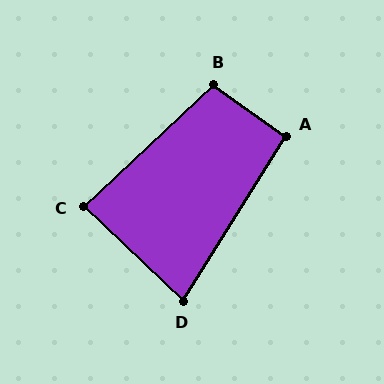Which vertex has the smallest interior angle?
D, at approximately 78 degrees.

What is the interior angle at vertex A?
Approximately 93 degrees (approximately right).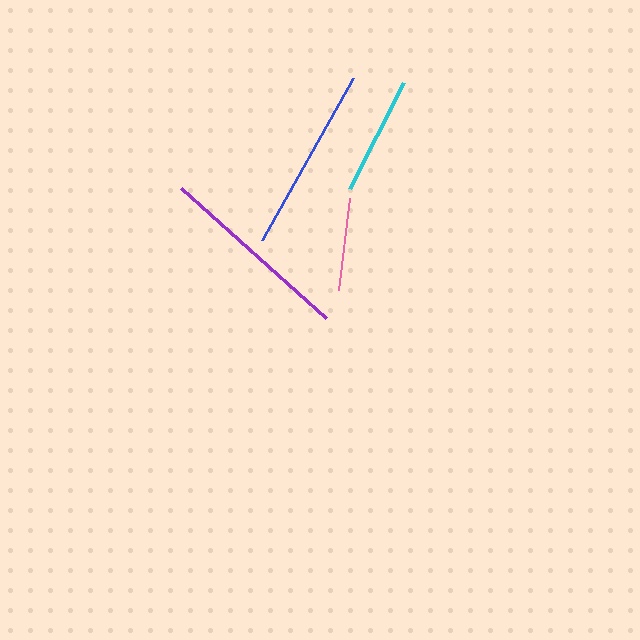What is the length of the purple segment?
The purple segment is approximately 195 pixels long.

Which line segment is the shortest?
The pink line is the shortest at approximately 92 pixels.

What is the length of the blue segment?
The blue segment is approximately 186 pixels long.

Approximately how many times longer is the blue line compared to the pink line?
The blue line is approximately 2.0 times the length of the pink line.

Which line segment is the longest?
The purple line is the longest at approximately 195 pixels.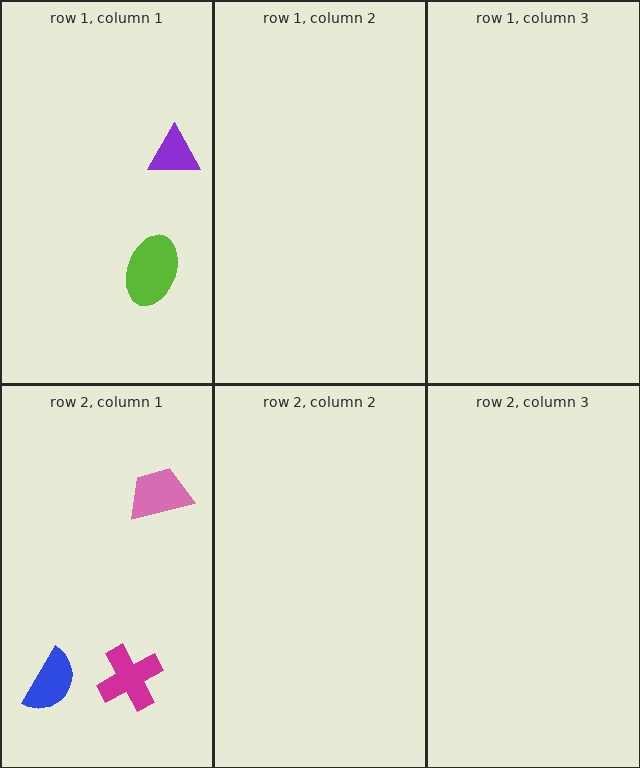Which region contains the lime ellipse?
The row 1, column 1 region.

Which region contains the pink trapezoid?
The row 2, column 1 region.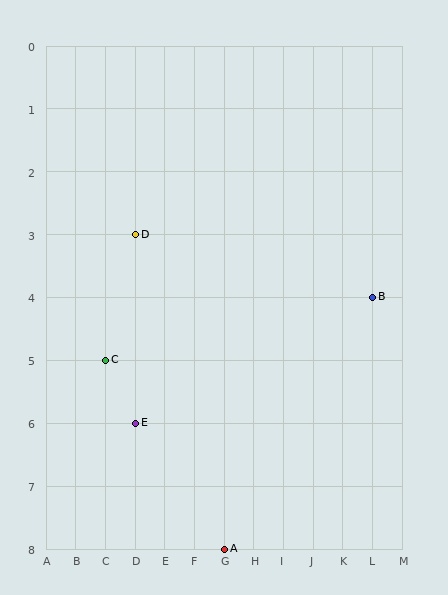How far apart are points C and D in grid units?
Points C and D are 1 column and 2 rows apart (about 2.2 grid units diagonally).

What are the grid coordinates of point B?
Point B is at grid coordinates (L, 4).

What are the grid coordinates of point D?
Point D is at grid coordinates (D, 3).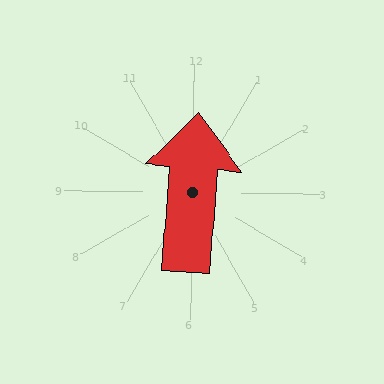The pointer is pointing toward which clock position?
Roughly 12 o'clock.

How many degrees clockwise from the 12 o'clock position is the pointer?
Approximately 4 degrees.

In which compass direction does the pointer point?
North.